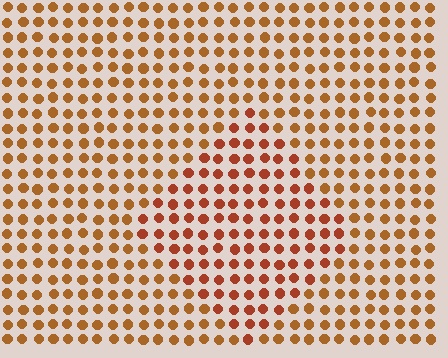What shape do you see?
I see a diamond.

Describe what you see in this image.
The image is filled with small brown elements in a uniform arrangement. A diamond-shaped region is visible where the elements are tinted to a slightly different hue, forming a subtle color boundary.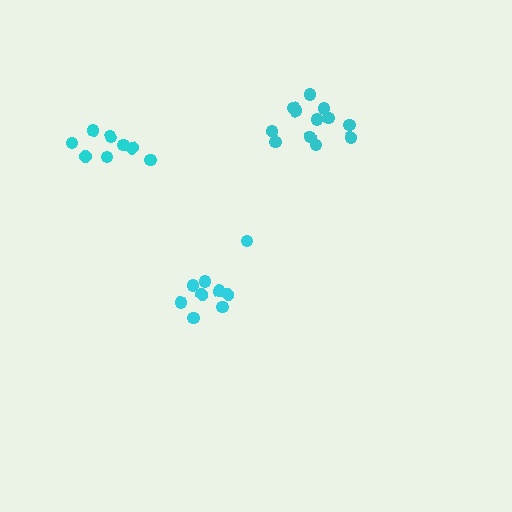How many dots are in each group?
Group 1: 9 dots, Group 2: 8 dots, Group 3: 12 dots (29 total).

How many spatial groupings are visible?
There are 3 spatial groupings.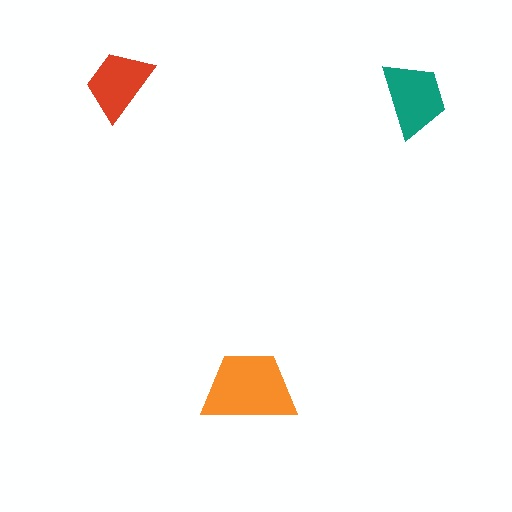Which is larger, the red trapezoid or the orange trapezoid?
The orange one.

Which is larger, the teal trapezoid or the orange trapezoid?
The orange one.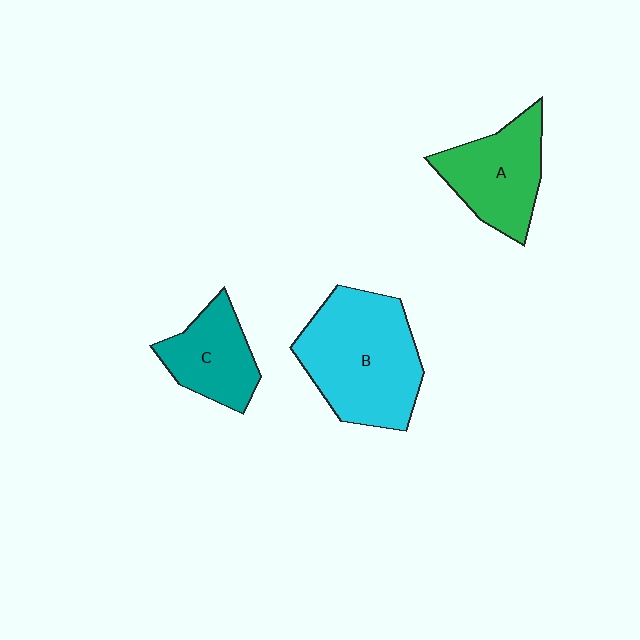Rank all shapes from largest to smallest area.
From largest to smallest: B (cyan), A (green), C (teal).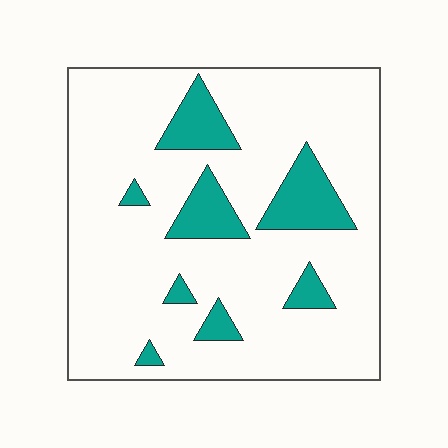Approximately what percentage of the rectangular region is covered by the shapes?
Approximately 15%.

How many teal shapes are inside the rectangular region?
8.